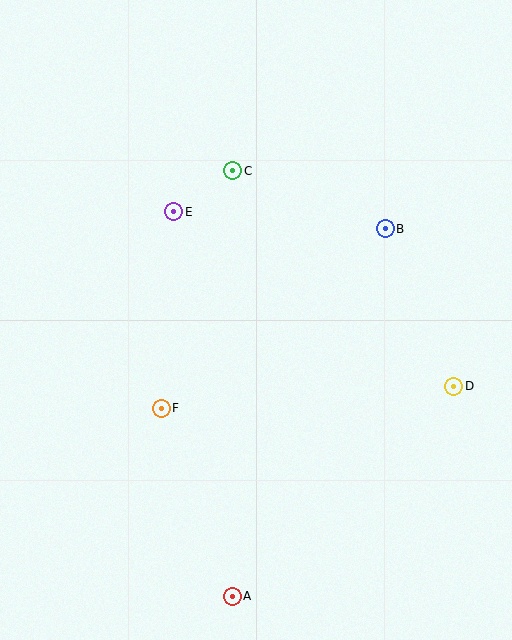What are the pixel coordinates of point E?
Point E is at (174, 212).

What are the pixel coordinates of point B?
Point B is at (385, 229).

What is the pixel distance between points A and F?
The distance between A and F is 201 pixels.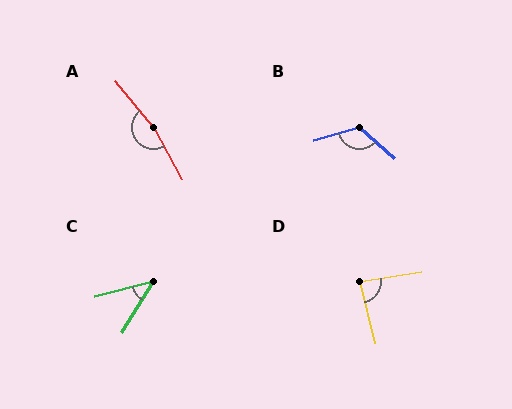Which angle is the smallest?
C, at approximately 45 degrees.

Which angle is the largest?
A, at approximately 169 degrees.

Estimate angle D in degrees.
Approximately 86 degrees.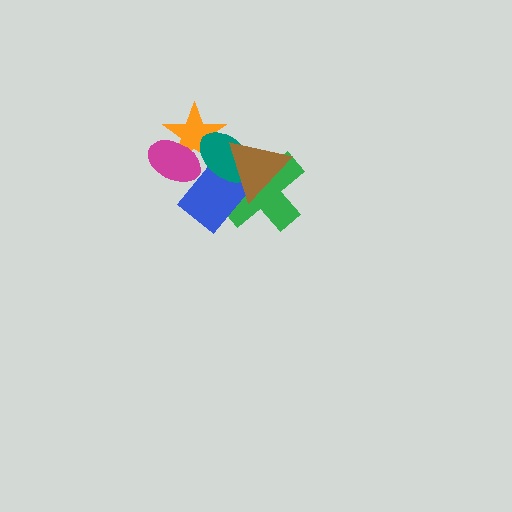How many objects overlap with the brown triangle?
3 objects overlap with the brown triangle.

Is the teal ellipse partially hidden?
Yes, it is partially covered by another shape.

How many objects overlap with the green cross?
3 objects overlap with the green cross.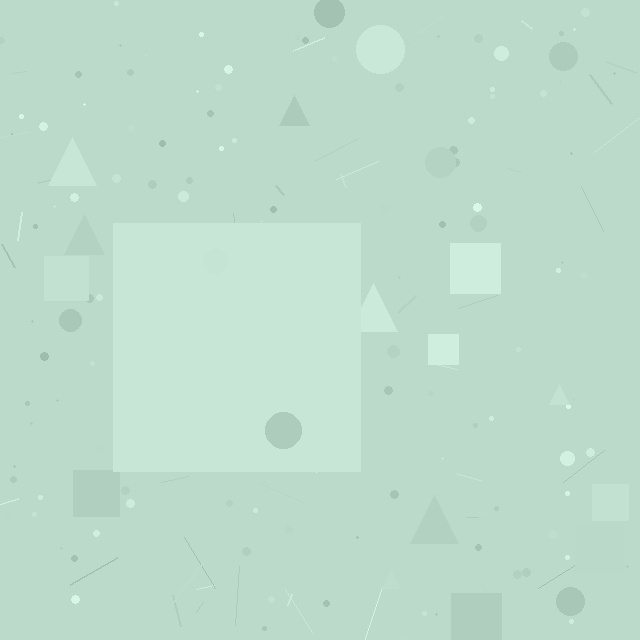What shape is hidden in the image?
A square is hidden in the image.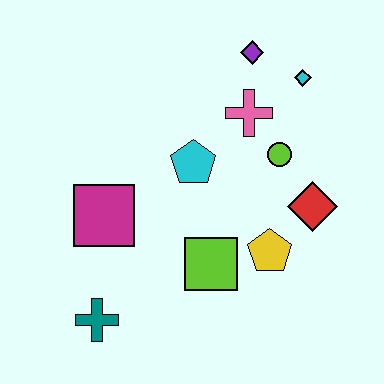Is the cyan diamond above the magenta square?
Yes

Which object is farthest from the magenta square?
The cyan diamond is farthest from the magenta square.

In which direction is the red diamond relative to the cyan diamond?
The red diamond is below the cyan diamond.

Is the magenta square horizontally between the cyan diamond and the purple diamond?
No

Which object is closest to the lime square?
The yellow pentagon is closest to the lime square.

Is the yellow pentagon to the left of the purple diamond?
No